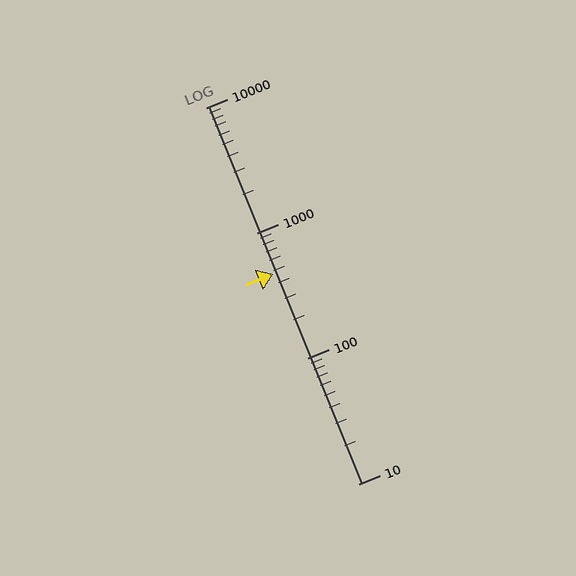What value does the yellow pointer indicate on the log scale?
The pointer indicates approximately 470.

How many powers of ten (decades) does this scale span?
The scale spans 3 decades, from 10 to 10000.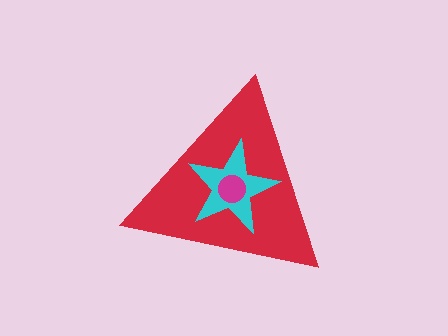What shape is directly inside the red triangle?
The cyan star.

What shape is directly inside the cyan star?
The magenta circle.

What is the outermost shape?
The red triangle.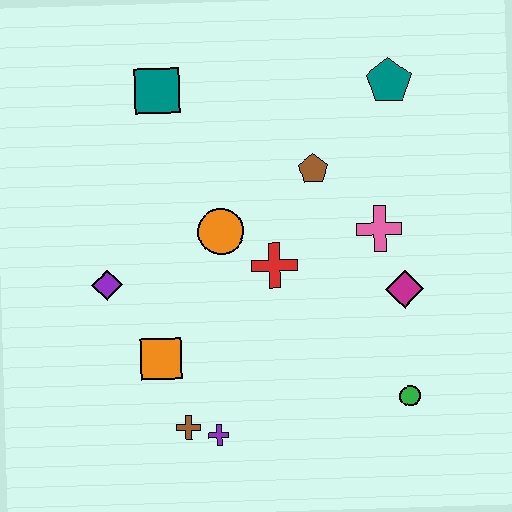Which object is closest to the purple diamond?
The orange square is closest to the purple diamond.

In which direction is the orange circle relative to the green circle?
The orange circle is to the left of the green circle.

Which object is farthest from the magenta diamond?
The teal square is farthest from the magenta diamond.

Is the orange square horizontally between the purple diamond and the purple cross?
Yes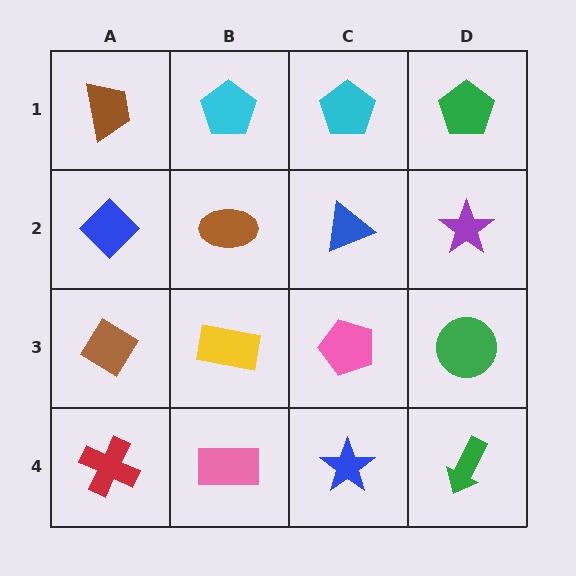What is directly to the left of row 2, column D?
A blue triangle.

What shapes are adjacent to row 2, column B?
A cyan pentagon (row 1, column B), a yellow rectangle (row 3, column B), a blue diamond (row 2, column A), a blue triangle (row 2, column C).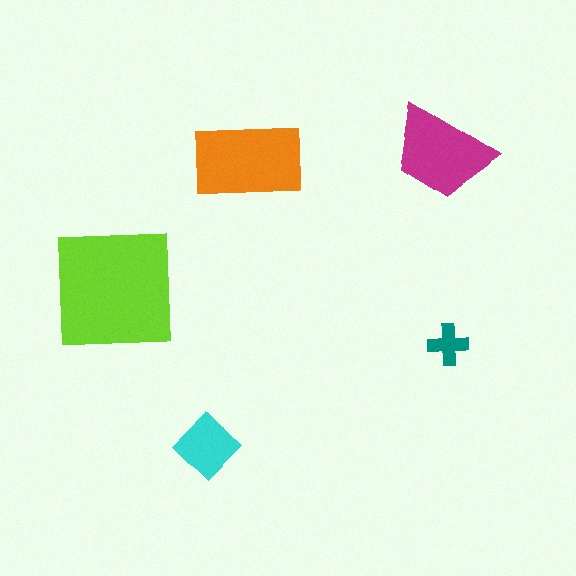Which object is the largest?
The lime square.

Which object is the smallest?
The teal cross.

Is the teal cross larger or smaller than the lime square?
Smaller.